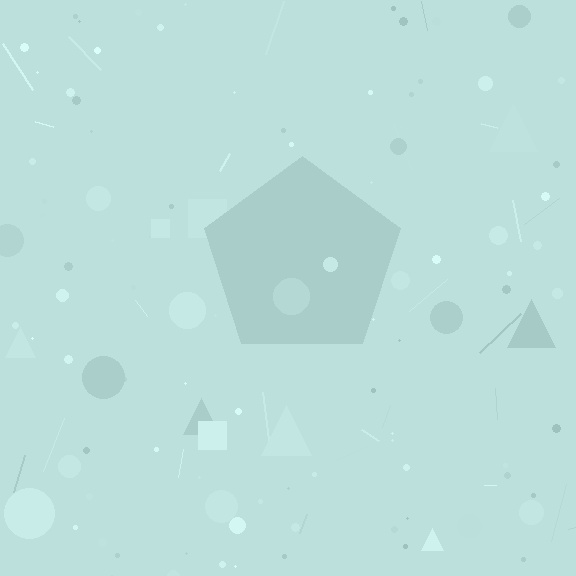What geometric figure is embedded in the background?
A pentagon is embedded in the background.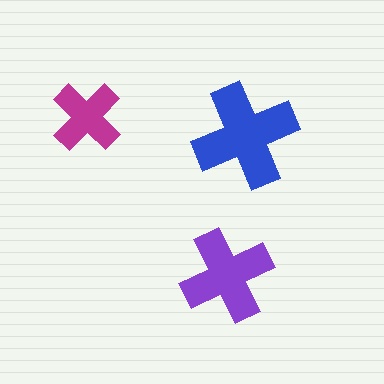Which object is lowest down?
The purple cross is bottommost.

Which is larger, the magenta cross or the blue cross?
The blue one.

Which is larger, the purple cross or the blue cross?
The blue one.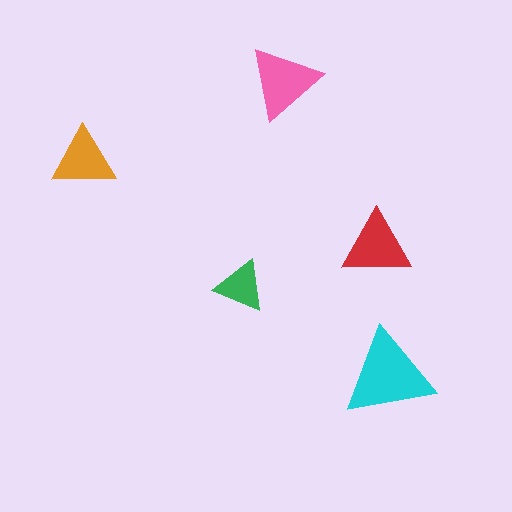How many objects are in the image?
There are 5 objects in the image.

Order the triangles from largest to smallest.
the cyan one, the pink one, the red one, the orange one, the green one.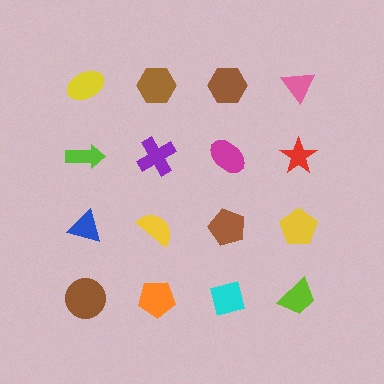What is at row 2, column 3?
A magenta ellipse.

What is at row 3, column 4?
A yellow pentagon.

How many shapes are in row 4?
4 shapes.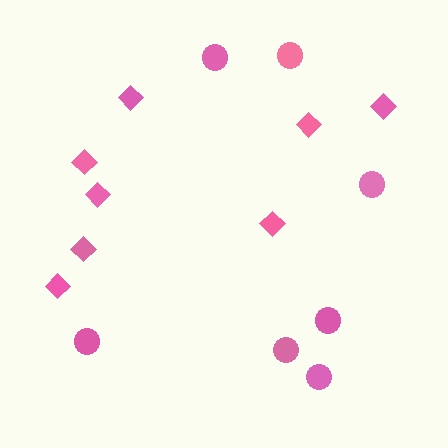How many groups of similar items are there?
There are 2 groups: one group of diamonds (8) and one group of circles (7).